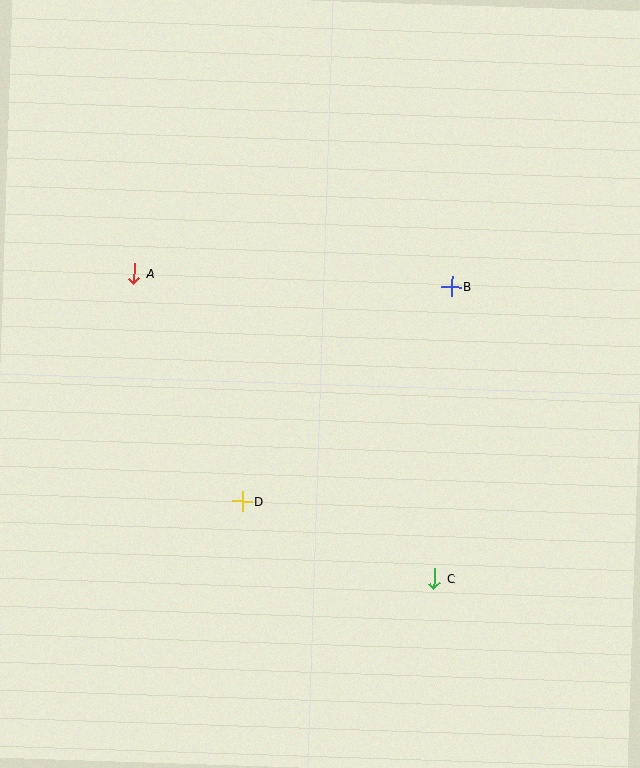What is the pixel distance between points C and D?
The distance between C and D is 207 pixels.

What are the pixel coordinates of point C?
Point C is at (434, 579).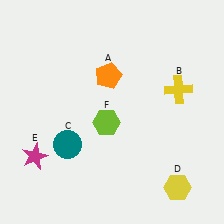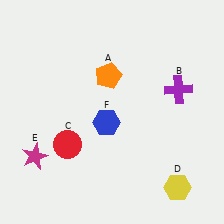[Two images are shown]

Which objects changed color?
B changed from yellow to purple. C changed from teal to red. F changed from lime to blue.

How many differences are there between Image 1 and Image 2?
There are 3 differences between the two images.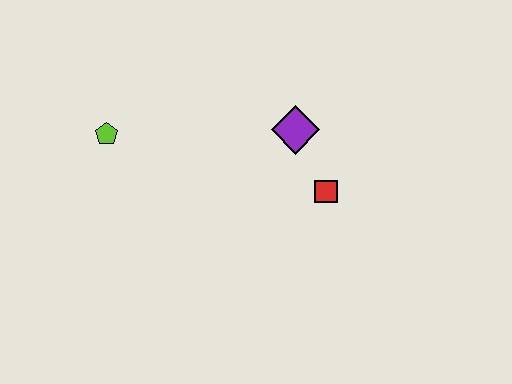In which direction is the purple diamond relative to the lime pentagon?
The purple diamond is to the right of the lime pentagon.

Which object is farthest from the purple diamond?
The lime pentagon is farthest from the purple diamond.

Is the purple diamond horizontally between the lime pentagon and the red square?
Yes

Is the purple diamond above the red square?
Yes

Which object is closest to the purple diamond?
The red square is closest to the purple diamond.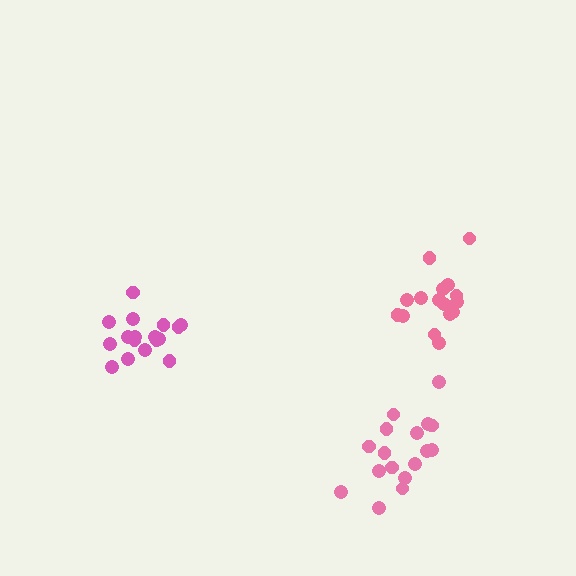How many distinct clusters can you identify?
There are 3 distinct clusters.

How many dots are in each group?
Group 1: 16 dots, Group 2: 17 dots, Group 3: 17 dots (50 total).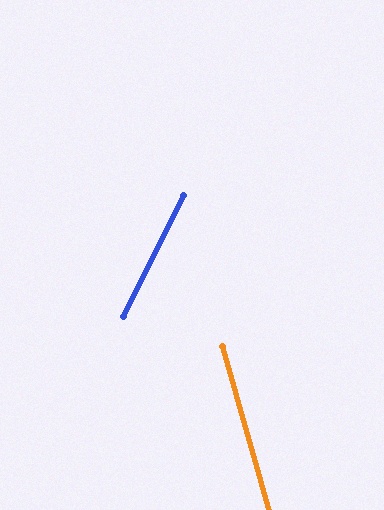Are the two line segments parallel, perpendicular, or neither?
Neither parallel nor perpendicular — they differ by about 42°.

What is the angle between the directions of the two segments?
Approximately 42 degrees.